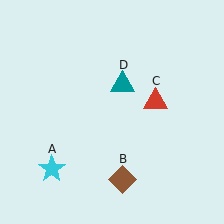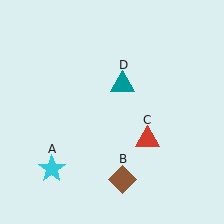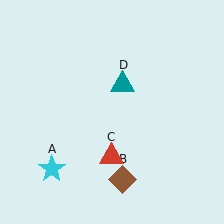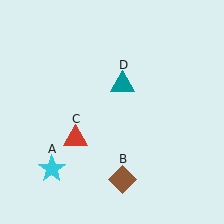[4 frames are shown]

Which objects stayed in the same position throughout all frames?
Cyan star (object A) and brown diamond (object B) and teal triangle (object D) remained stationary.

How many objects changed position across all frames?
1 object changed position: red triangle (object C).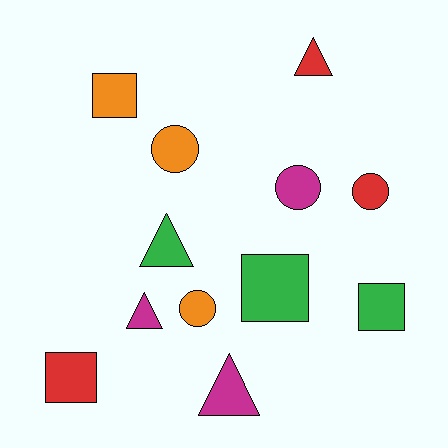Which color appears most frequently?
Orange, with 3 objects.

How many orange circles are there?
There are 2 orange circles.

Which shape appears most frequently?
Square, with 4 objects.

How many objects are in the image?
There are 12 objects.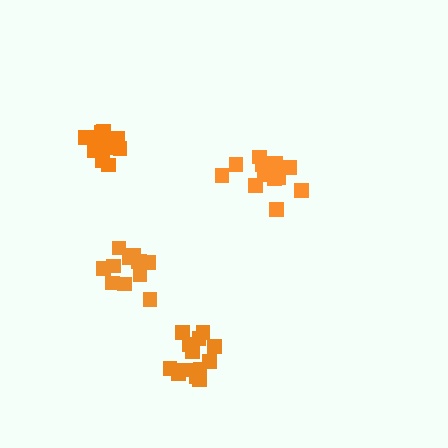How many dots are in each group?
Group 1: 14 dots, Group 2: 12 dots, Group 3: 16 dots, Group 4: 15 dots (57 total).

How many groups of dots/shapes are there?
There are 4 groups.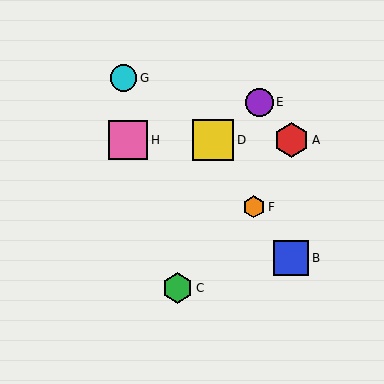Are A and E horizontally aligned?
No, A is at y≈140 and E is at y≈102.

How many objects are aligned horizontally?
3 objects (A, D, H) are aligned horizontally.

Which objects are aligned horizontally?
Objects A, D, H are aligned horizontally.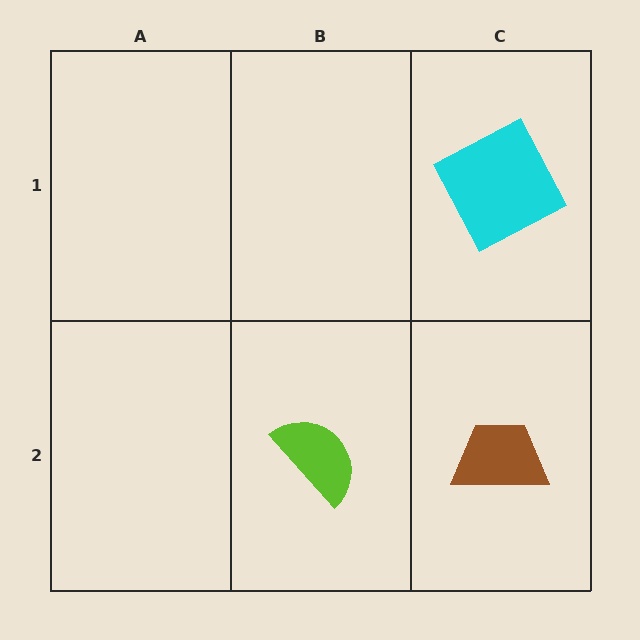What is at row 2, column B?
A lime semicircle.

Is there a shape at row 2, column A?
No, that cell is empty.